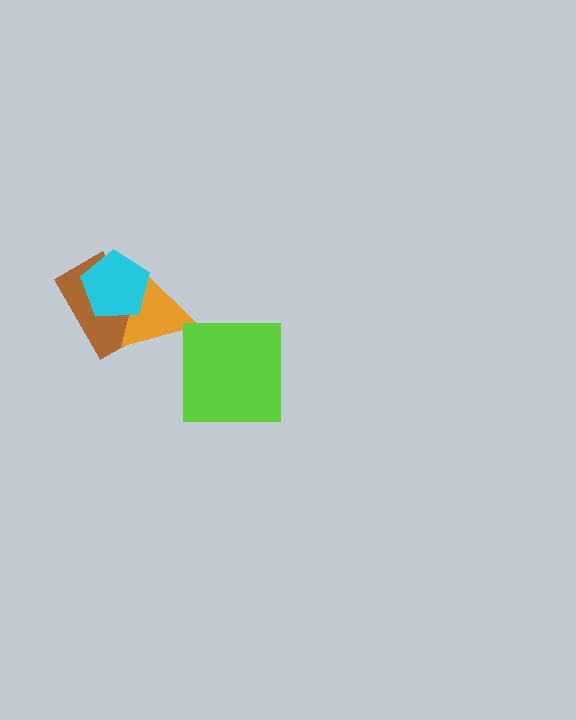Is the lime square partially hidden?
No, no other shape covers it.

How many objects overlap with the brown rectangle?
2 objects overlap with the brown rectangle.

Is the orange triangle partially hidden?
Yes, it is partially covered by another shape.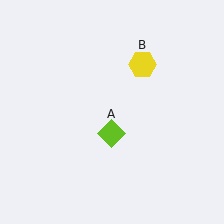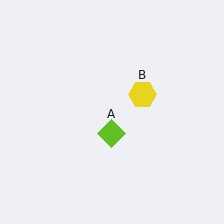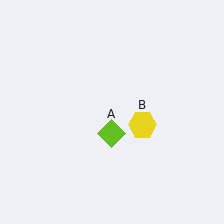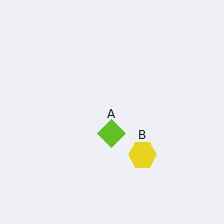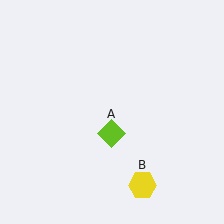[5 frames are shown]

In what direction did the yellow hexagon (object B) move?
The yellow hexagon (object B) moved down.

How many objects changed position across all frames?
1 object changed position: yellow hexagon (object B).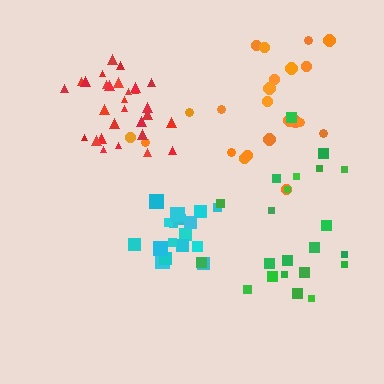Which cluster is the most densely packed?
Cyan.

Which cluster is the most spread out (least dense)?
Orange.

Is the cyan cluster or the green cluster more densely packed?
Cyan.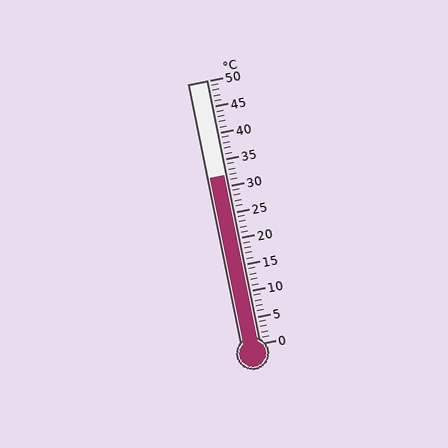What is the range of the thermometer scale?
The thermometer scale ranges from 0°C to 50°C.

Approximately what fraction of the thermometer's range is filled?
The thermometer is filled to approximately 65% of its range.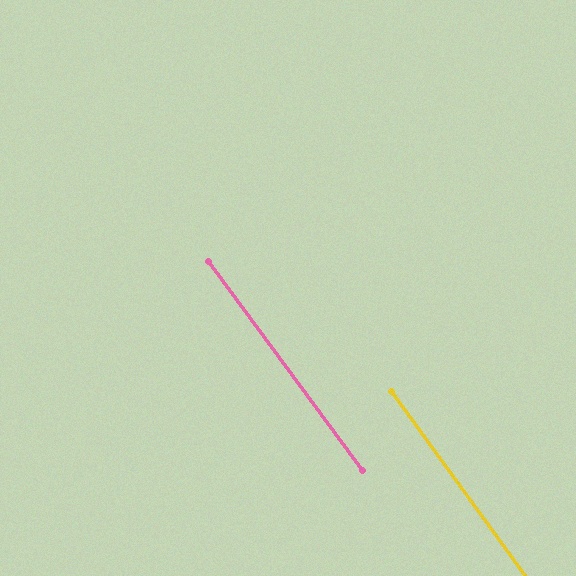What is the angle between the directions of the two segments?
Approximately 1 degree.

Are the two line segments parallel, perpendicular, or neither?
Parallel — their directions differ by only 0.6°.